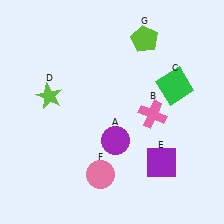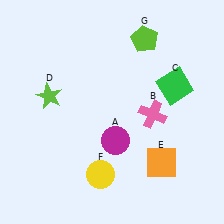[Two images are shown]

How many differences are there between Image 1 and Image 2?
There are 3 differences between the two images.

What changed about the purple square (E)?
In Image 1, E is purple. In Image 2, it changed to orange.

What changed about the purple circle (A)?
In Image 1, A is purple. In Image 2, it changed to magenta.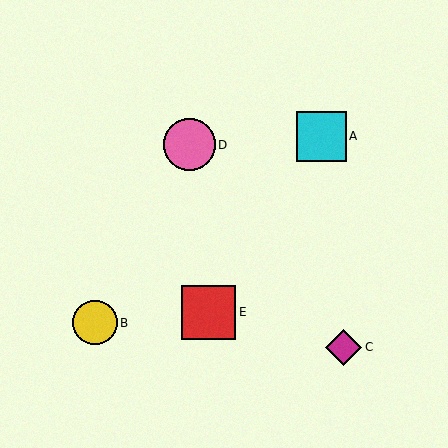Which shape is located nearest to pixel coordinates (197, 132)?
The pink circle (labeled D) at (190, 145) is nearest to that location.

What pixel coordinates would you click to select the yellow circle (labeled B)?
Click at (95, 323) to select the yellow circle B.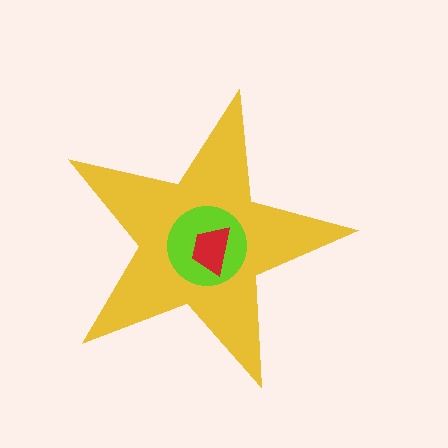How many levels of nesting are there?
3.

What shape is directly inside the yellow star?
The lime circle.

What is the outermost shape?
The yellow star.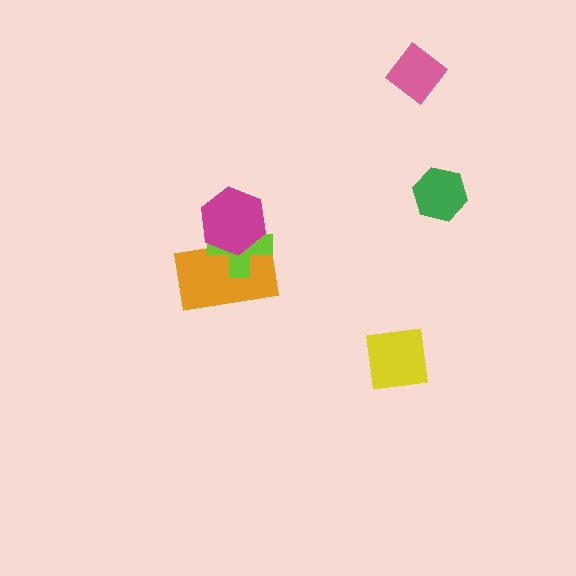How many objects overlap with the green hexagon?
0 objects overlap with the green hexagon.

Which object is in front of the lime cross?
The magenta hexagon is in front of the lime cross.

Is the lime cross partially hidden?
Yes, it is partially covered by another shape.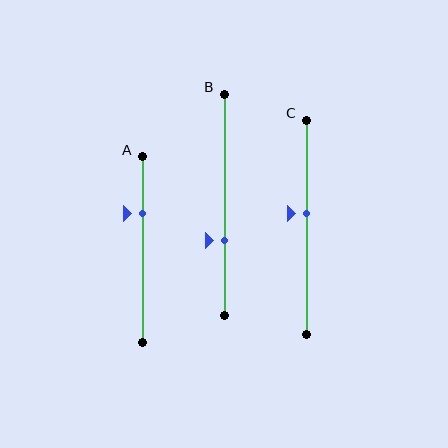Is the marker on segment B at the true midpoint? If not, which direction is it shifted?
No, the marker on segment B is shifted downward by about 16% of the segment length.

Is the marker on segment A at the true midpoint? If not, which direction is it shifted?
No, the marker on segment A is shifted upward by about 20% of the segment length.